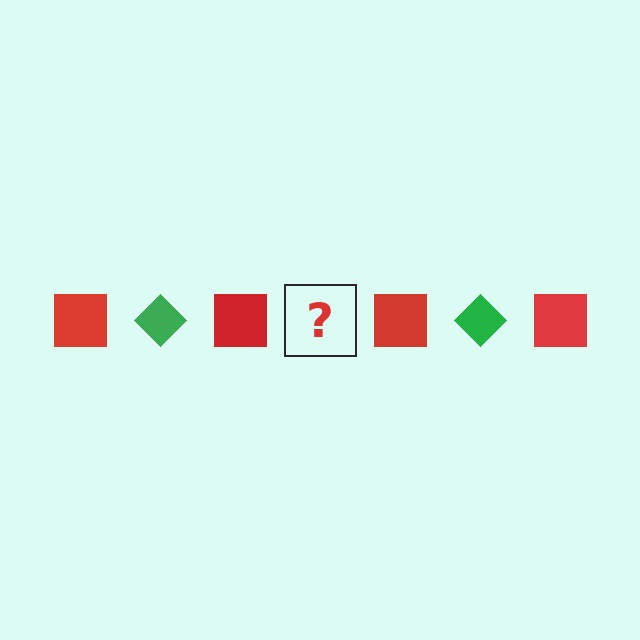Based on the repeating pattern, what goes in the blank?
The blank should be a green diamond.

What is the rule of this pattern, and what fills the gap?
The rule is that the pattern alternates between red square and green diamond. The gap should be filled with a green diamond.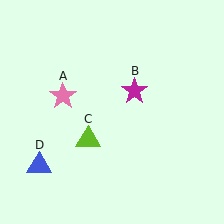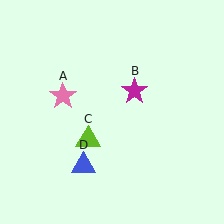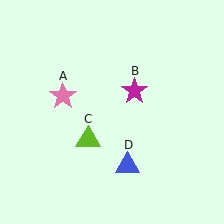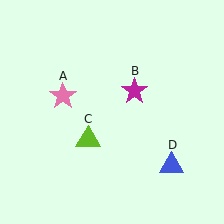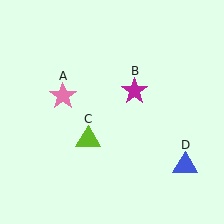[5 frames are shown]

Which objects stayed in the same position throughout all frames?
Pink star (object A) and magenta star (object B) and lime triangle (object C) remained stationary.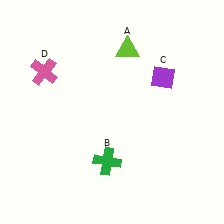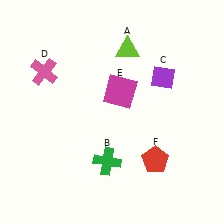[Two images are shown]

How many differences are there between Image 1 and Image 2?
There are 2 differences between the two images.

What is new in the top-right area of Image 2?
A magenta square (E) was added in the top-right area of Image 2.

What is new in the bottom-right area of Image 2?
A red pentagon (F) was added in the bottom-right area of Image 2.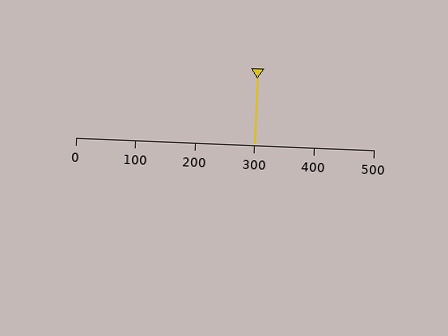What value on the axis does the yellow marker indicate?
The marker indicates approximately 300.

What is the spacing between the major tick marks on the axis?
The major ticks are spaced 100 apart.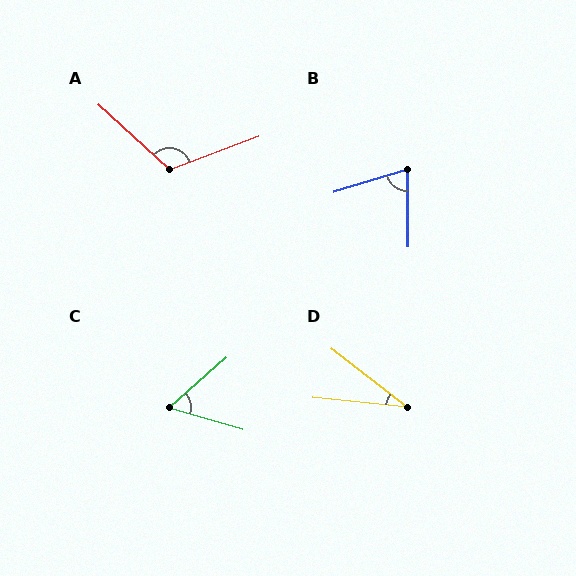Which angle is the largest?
A, at approximately 117 degrees.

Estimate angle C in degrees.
Approximately 57 degrees.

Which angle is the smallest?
D, at approximately 32 degrees.